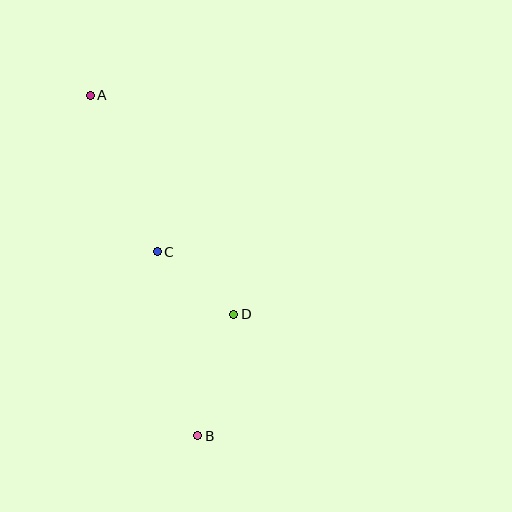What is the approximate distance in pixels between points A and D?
The distance between A and D is approximately 262 pixels.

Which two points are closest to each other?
Points C and D are closest to each other.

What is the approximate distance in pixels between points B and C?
The distance between B and C is approximately 189 pixels.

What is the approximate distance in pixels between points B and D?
The distance between B and D is approximately 127 pixels.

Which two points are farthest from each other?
Points A and B are farthest from each other.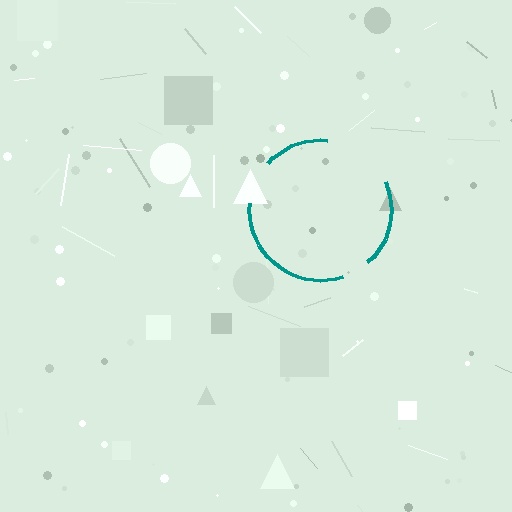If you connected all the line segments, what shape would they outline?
They would outline a circle.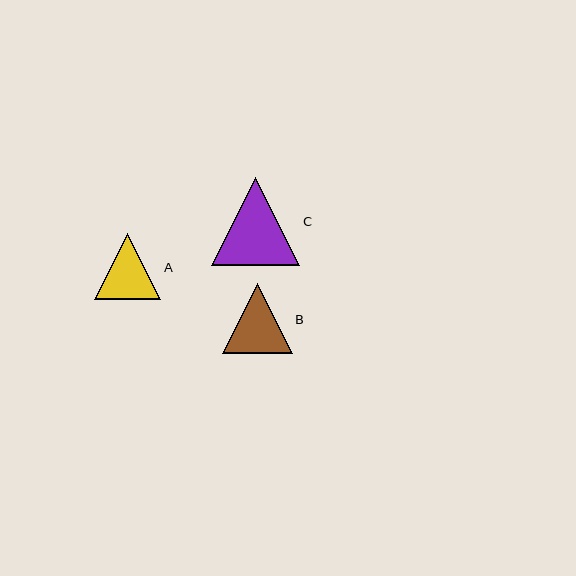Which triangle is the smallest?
Triangle A is the smallest with a size of approximately 66 pixels.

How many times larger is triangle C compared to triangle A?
Triangle C is approximately 1.3 times the size of triangle A.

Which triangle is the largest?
Triangle C is the largest with a size of approximately 88 pixels.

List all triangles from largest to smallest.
From largest to smallest: C, B, A.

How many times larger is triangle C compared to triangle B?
Triangle C is approximately 1.3 times the size of triangle B.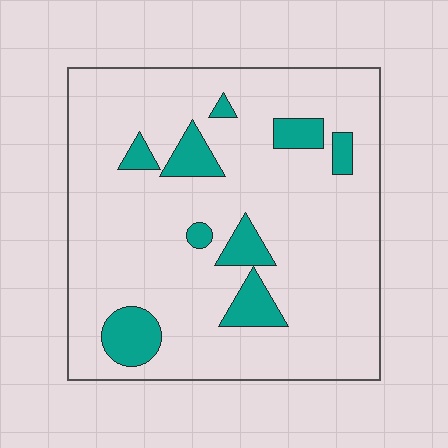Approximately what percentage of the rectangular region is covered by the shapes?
Approximately 15%.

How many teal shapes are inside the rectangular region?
9.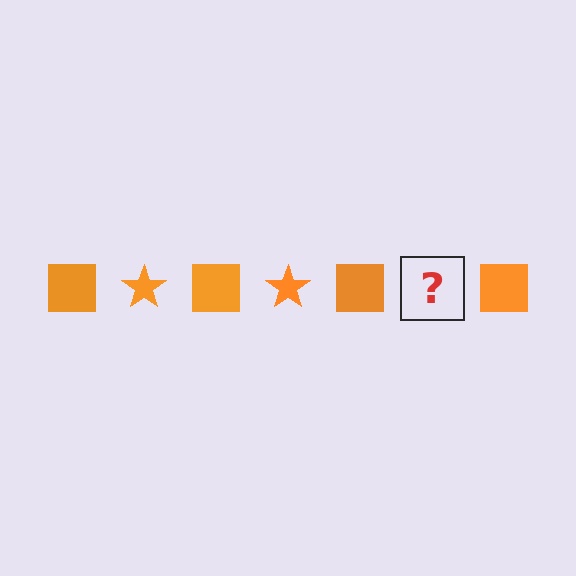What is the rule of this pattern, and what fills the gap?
The rule is that the pattern cycles through square, star shapes in orange. The gap should be filled with an orange star.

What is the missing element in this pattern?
The missing element is an orange star.